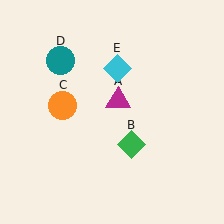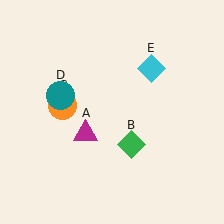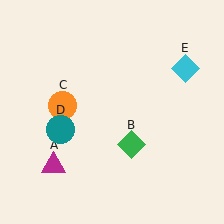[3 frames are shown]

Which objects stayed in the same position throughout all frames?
Green diamond (object B) and orange circle (object C) remained stationary.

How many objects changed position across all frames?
3 objects changed position: magenta triangle (object A), teal circle (object D), cyan diamond (object E).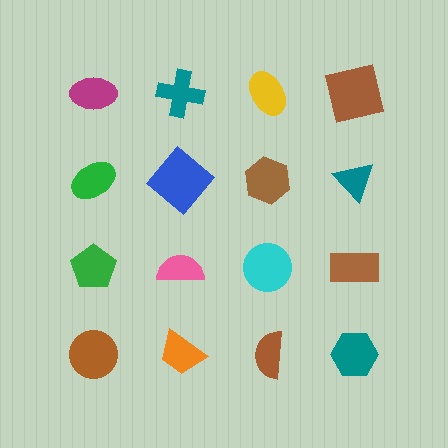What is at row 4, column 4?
A teal hexagon.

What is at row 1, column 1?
A magenta ellipse.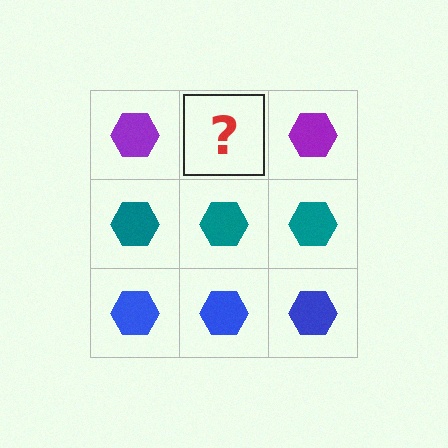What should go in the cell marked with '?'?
The missing cell should contain a purple hexagon.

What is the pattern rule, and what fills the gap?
The rule is that each row has a consistent color. The gap should be filled with a purple hexagon.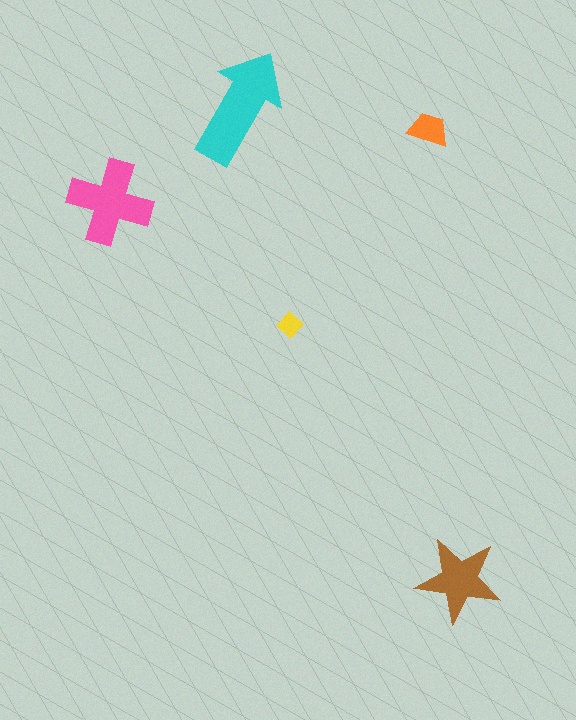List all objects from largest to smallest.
The cyan arrow, the pink cross, the brown star, the orange trapezoid, the yellow diamond.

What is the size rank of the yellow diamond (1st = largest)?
5th.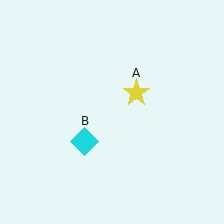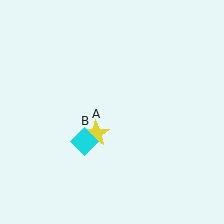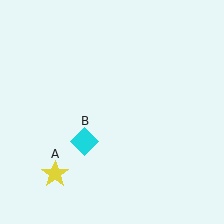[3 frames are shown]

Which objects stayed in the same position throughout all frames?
Cyan diamond (object B) remained stationary.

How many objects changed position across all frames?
1 object changed position: yellow star (object A).